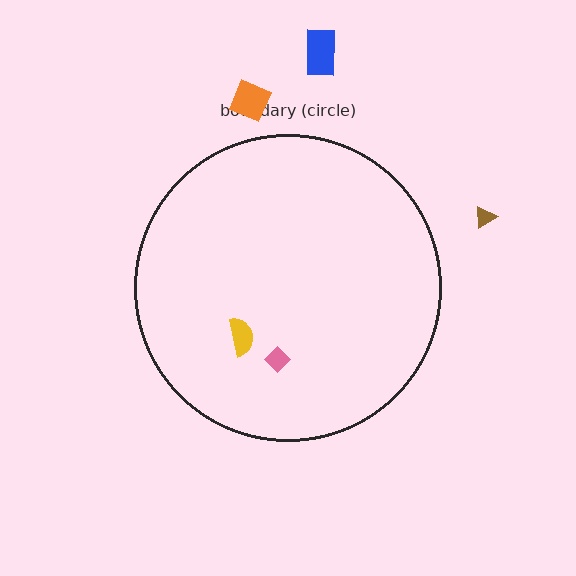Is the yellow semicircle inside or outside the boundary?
Inside.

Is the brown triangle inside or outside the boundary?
Outside.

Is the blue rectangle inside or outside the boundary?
Outside.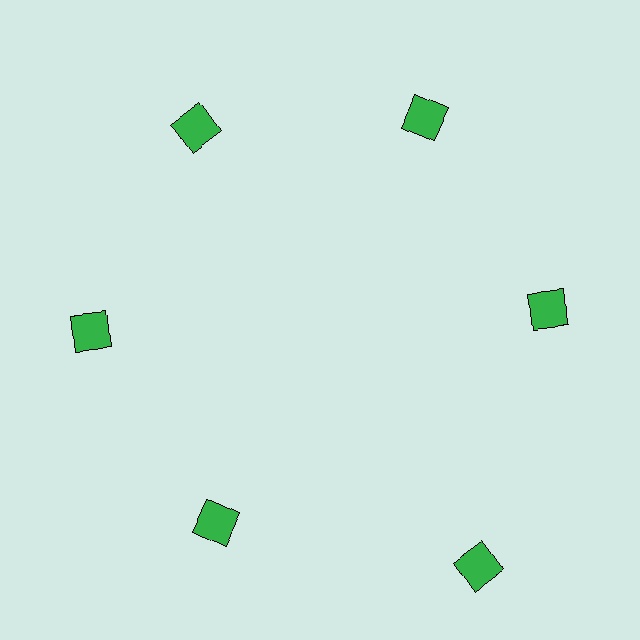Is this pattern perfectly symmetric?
No. The 6 green squares are arranged in a ring, but one element near the 5 o'clock position is pushed outward from the center, breaking the 6-fold rotational symmetry.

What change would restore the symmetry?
The symmetry would be restored by moving it inward, back onto the ring so that all 6 squares sit at equal angles and equal distance from the center.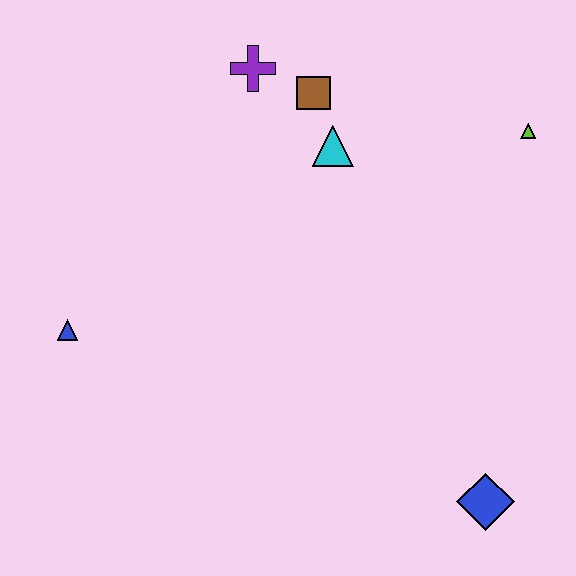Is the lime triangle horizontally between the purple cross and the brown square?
No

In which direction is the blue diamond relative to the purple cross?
The blue diamond is below the purple cross.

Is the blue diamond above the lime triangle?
No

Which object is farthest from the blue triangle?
The lime triangle is farthest from the blue triangle.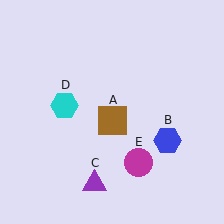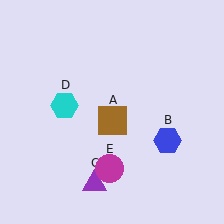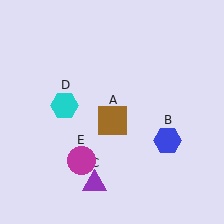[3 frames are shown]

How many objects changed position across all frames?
1 object changed position: magenta circle (object E).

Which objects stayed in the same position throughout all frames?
Brown square (object A) and blue hexagon (object B) and purple triangle (object C) and cyan hexagon (object D) remained stationary.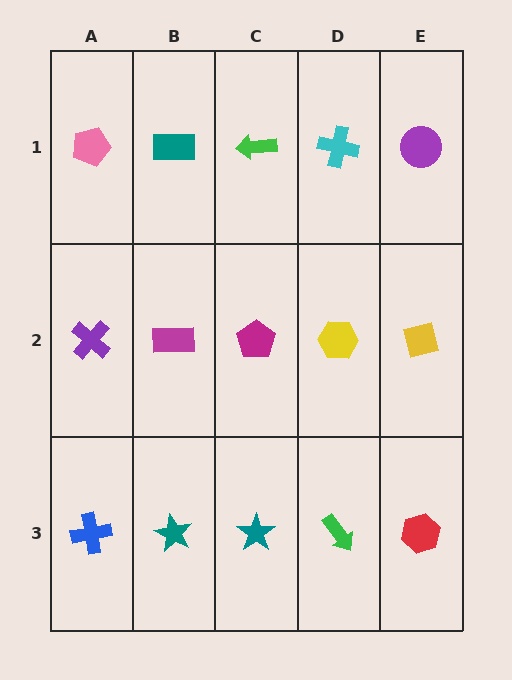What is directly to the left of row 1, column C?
A teal rectangle.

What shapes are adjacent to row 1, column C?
A magenta pentagon (row 2, column C), a teal rectangle (row 1, column B), a cyan cross (row 1, column D).